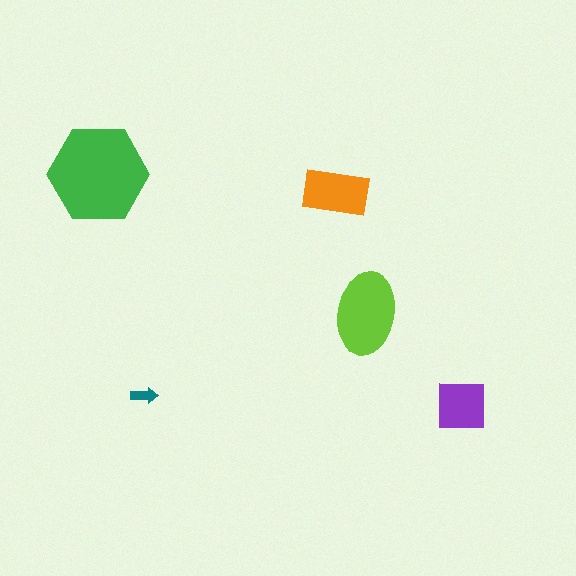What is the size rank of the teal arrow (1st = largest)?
5th.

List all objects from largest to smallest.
The green hexagon, the lime ellipse, the orange rectangle, the purple square, the teal arrow.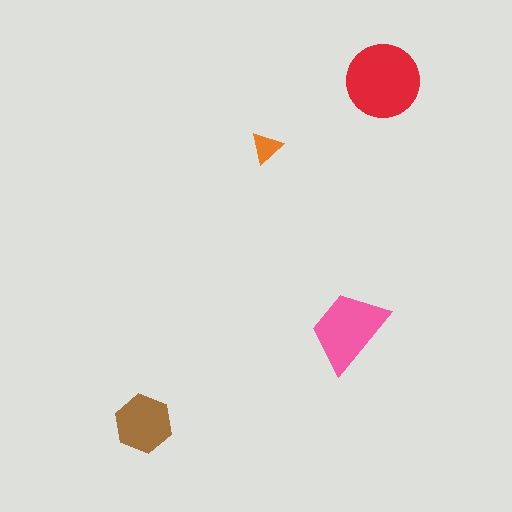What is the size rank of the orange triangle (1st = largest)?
4th.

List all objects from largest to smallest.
The red circle, the pink trapezoid, the brown hexagon, the orange triangle.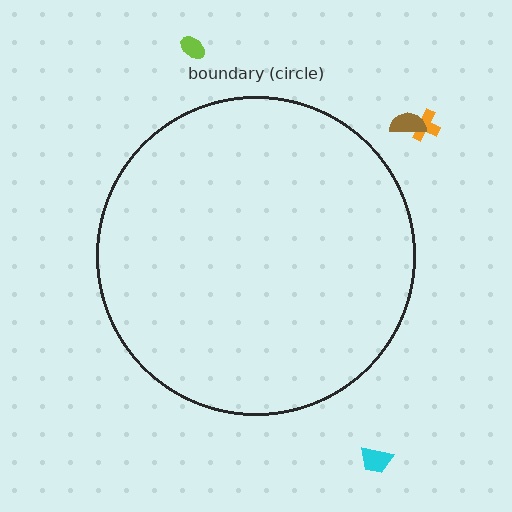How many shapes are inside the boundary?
0 inside, 4 outside.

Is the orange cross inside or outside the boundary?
Outside.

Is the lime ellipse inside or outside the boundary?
Outside.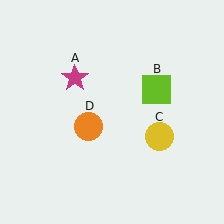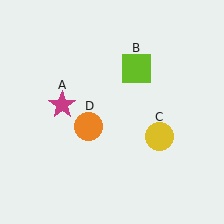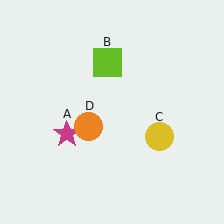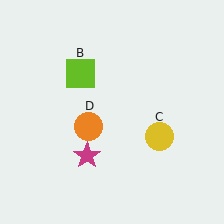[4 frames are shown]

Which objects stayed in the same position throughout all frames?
Yellow circle (object C) and orange circle (object D) remained stationary.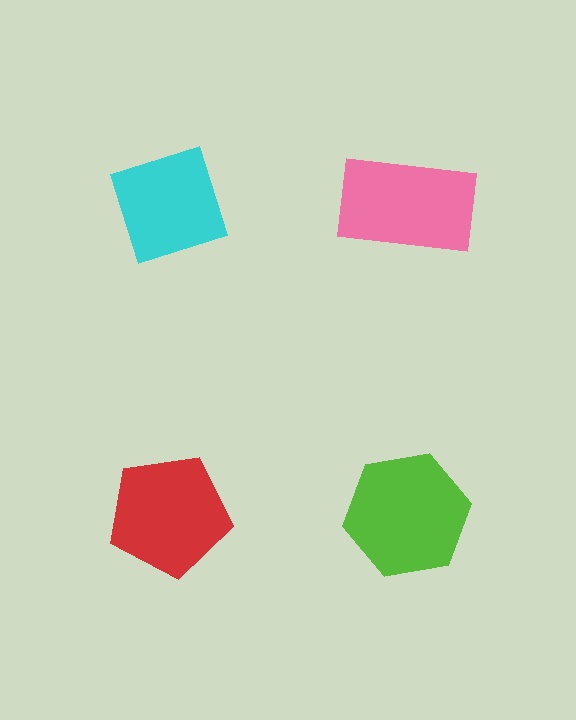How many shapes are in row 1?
2 shapes.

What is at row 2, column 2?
A lime hexagon.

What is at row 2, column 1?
A red pentagon.